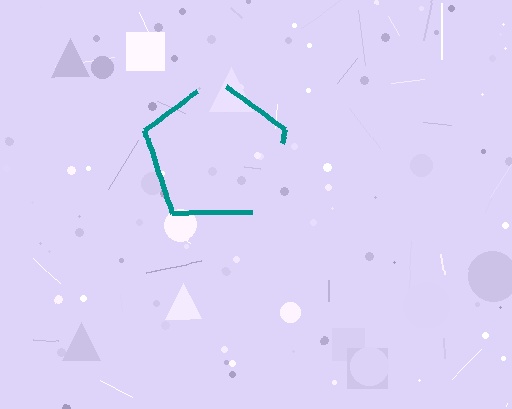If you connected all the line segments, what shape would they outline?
They would outline a pentagon.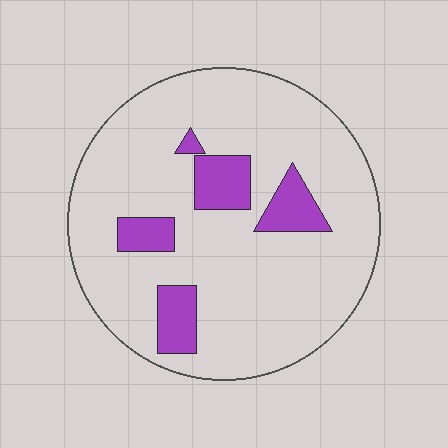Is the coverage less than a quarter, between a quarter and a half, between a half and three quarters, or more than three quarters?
Less than a quarter.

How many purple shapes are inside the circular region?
5.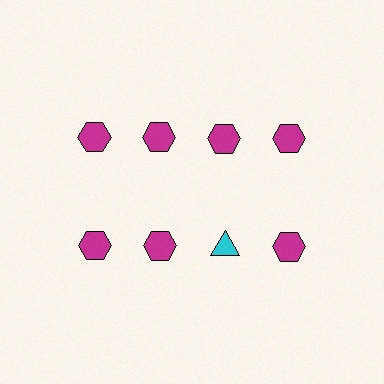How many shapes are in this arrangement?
There are 8 shapes arranged in a grid pattern.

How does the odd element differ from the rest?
It differs in both color (cyan instead of magenta) and shape (triangle instead of hexagon).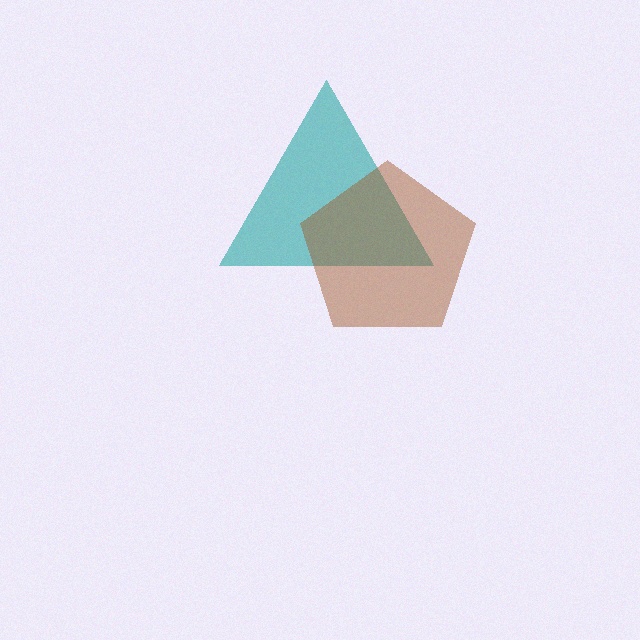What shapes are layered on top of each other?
The layered shapes are: a teal triangle, a brown pentagon.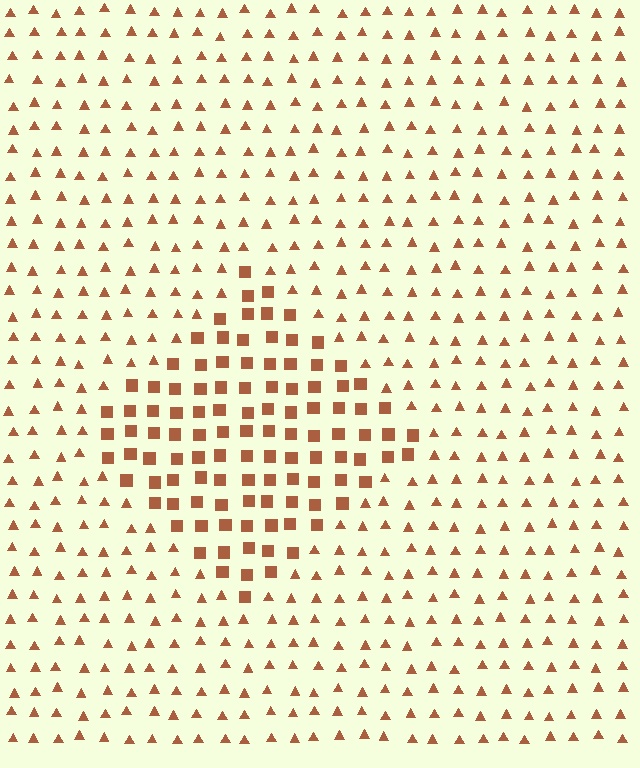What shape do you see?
I see a diamond.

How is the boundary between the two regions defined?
The boundary is defined by a change in element shape: squares inside vs. triangles outside. All elements share the same color and spacing.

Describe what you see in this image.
The image is filled with small brown elements arranged in a uniform grid. A diamond-shaped region contains squares, while the surrounding area contains triangles. The boundary is defined purely by the change in element shape.